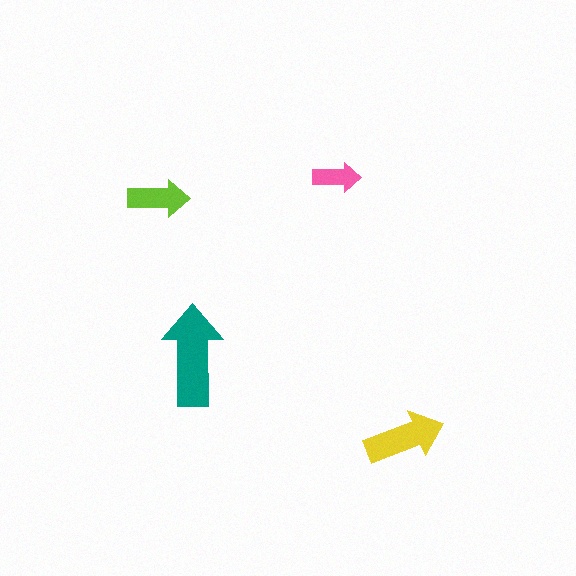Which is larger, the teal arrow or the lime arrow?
The teal one.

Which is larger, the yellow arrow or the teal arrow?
The teal one.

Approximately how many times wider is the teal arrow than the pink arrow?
About 2 times wider.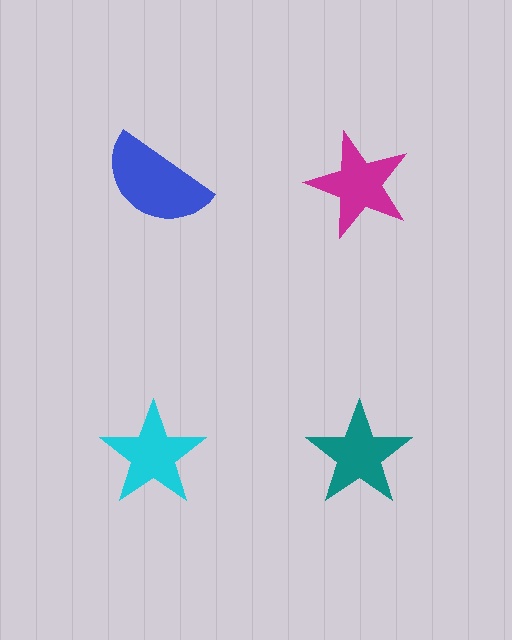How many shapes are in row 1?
2 shapes.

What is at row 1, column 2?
A magenta star.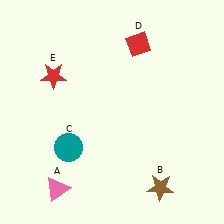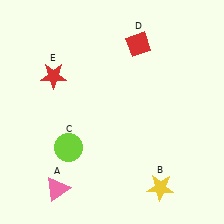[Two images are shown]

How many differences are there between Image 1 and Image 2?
There are 2 differences between the two images.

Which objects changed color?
B changed from brown to yellow. C changed from teal to lime.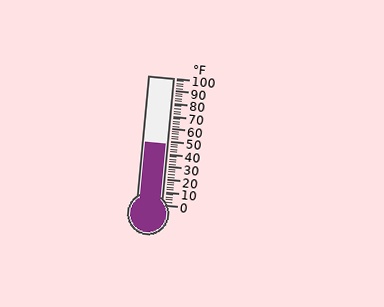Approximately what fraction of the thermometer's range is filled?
The thermometer is filled to approximately 50% of its range.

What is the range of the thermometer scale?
The thermometer scale ranges from 0°F to 100°F.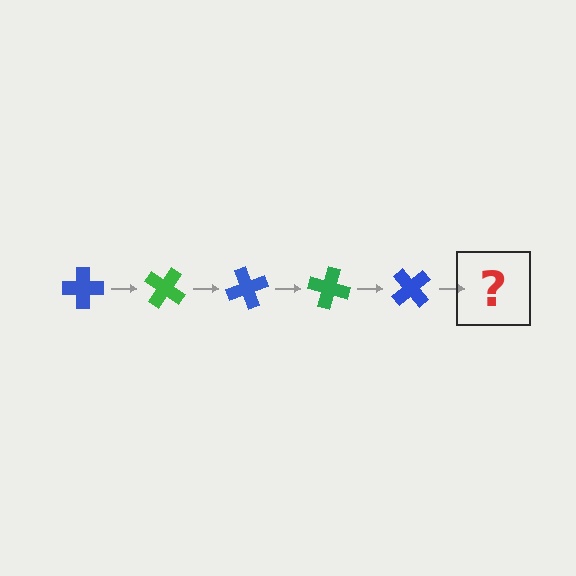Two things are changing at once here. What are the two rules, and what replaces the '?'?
The two rules are that it rotates 35 degrees each step and the color cycles through blue and green. The '?' should be a green cross, rotated 175 degrees from the start.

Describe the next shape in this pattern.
It should be a green cross, rotated 175 degrees from the start.